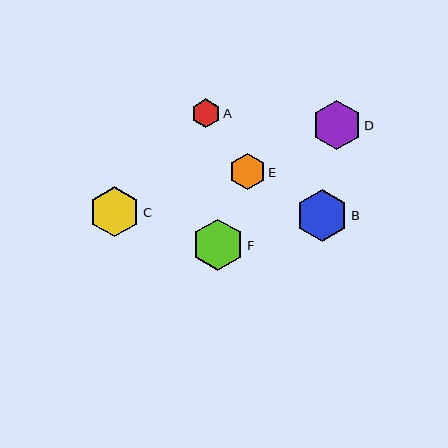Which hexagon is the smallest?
Hexagon A is the smallest with a size of approximately 29 pixels.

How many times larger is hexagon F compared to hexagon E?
Hexagon F is approximately 1.4 times the size of hexagon E.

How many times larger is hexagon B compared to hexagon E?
Hexagon B is approximately 1.4 times the size of hexagon E.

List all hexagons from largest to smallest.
From largest to smallest: B, F, C, D, E, A.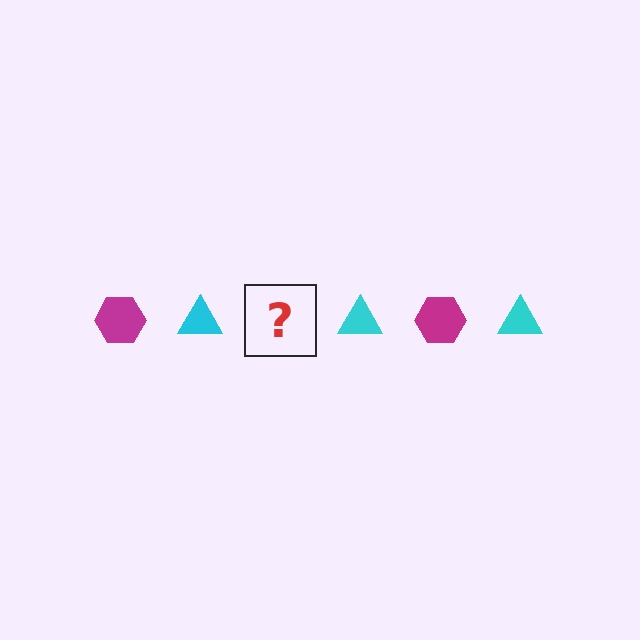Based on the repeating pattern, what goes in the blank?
The blank should be a magenta hexagon.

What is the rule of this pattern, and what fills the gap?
The rule is that the pattern alternates between magenta hexagon and cyan triangle. The gap should be filled with a magenta hexagon.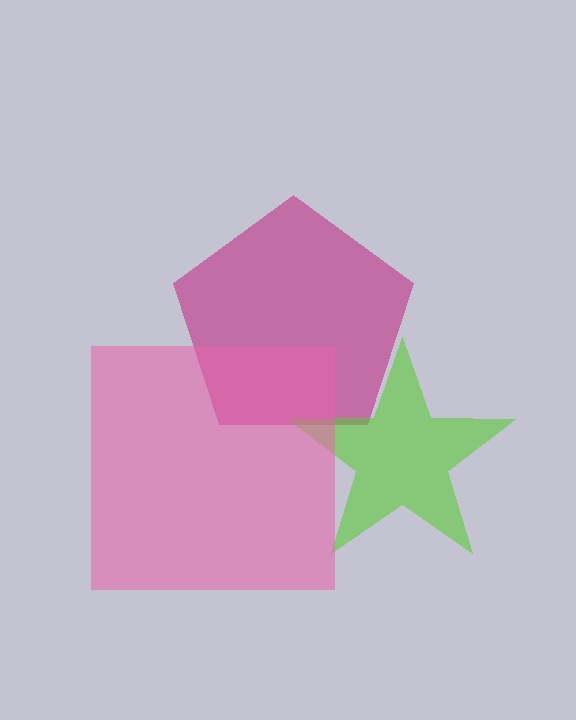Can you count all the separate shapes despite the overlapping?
Yes, there are 3 separate shapes.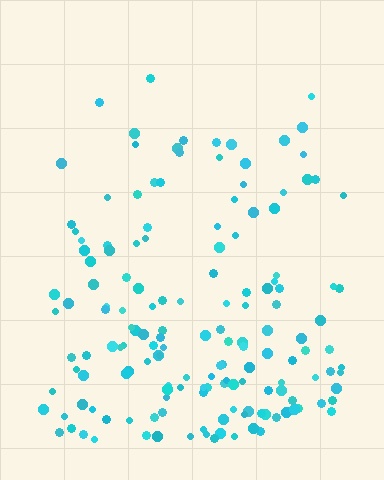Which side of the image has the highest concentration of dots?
The bottom.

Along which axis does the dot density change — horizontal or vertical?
Vertical.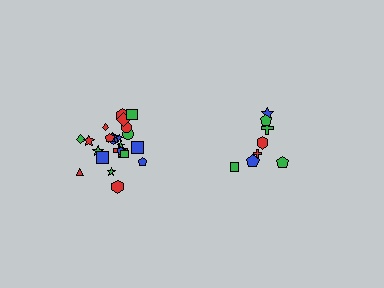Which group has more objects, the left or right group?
The left group.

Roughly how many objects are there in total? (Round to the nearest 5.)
Roughly 35 objects in total.